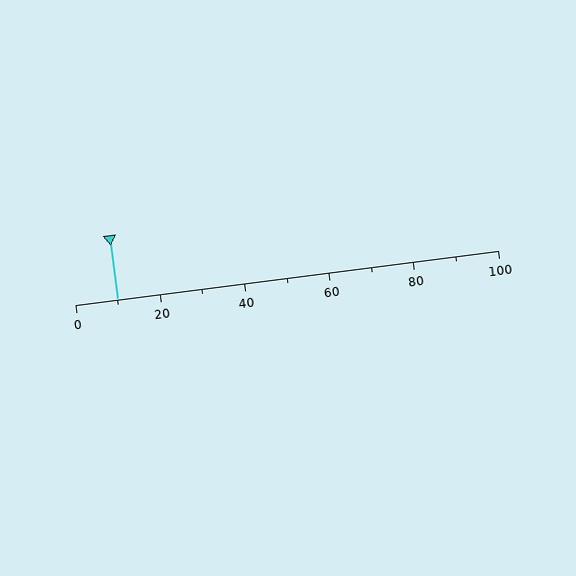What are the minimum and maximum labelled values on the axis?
The axis runs from 0 to 100.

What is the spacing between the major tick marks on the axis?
The major ticks are spaced 20 apart.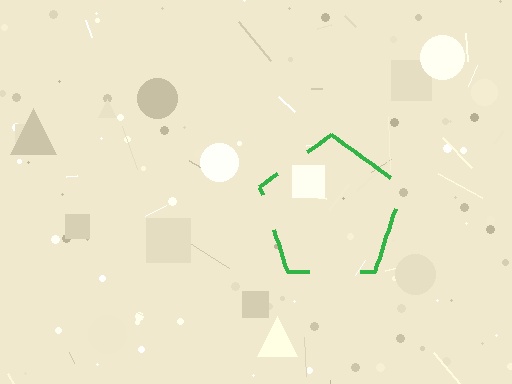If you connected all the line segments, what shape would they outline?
They would outline a pentagon.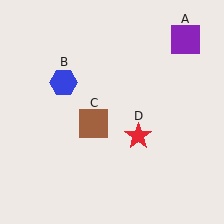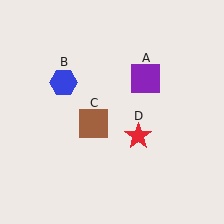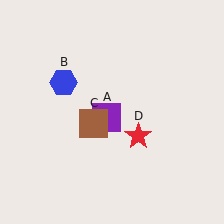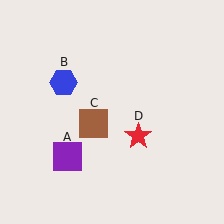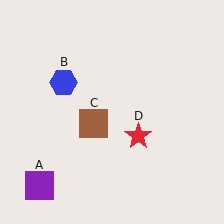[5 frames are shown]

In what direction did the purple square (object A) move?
The purple square (object A) moved down and to the left.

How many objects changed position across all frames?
1 object changed position: purple square (object A).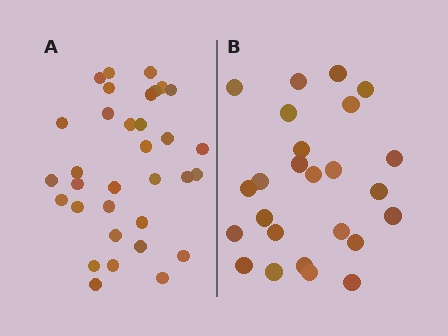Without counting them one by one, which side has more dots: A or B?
Region A (the left region) has more dots.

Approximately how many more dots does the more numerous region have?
Region A has roughly 8 or so more dots than region B.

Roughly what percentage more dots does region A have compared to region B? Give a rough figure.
About 30% more.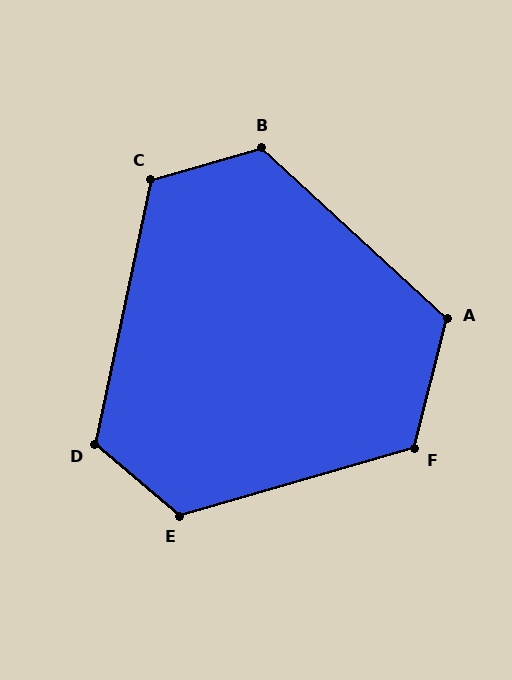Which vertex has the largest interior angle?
E, at approximately 124 degrees.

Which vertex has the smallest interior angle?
C, at approximately 118 degrees.